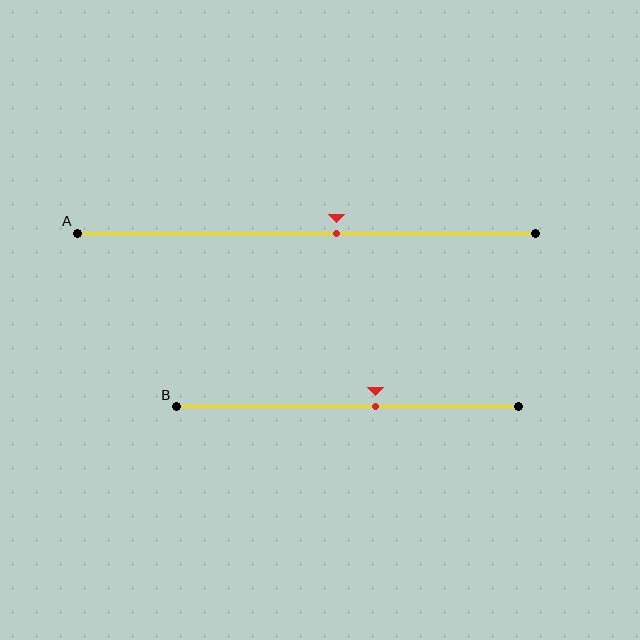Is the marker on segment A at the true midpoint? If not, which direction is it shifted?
No, the marker on segment A is shifted to the right by about 7% of the segment length.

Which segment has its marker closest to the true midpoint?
Segment A has its marker closest to the true midpoint.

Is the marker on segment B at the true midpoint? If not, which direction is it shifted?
No, the marker on segment B is shifted to the right by about 8% of the segment length.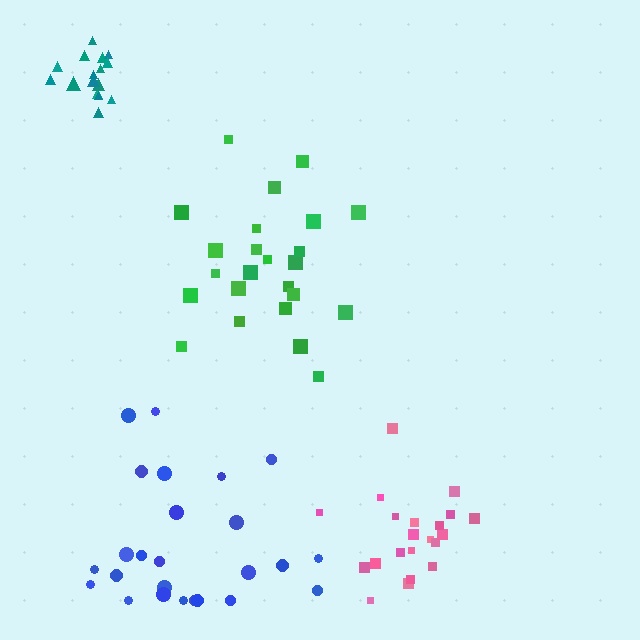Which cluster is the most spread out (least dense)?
Green.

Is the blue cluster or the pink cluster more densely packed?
Pink.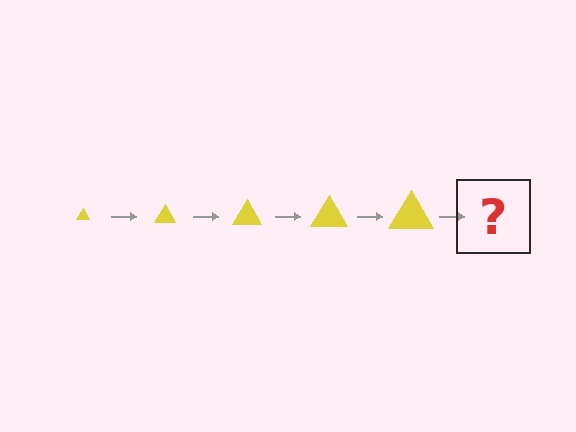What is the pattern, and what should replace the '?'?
The pattern is that the triangle gets progressively larger each step. The '?' should be a yellow triangle, larger than the previous one.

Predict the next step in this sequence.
The next step is a yellow triangle, larger than the previous one.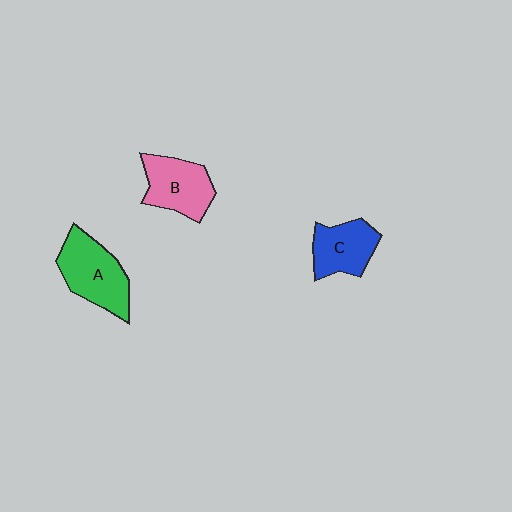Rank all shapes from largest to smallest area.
From largest to smallest: A (green), B (pink), C (blue).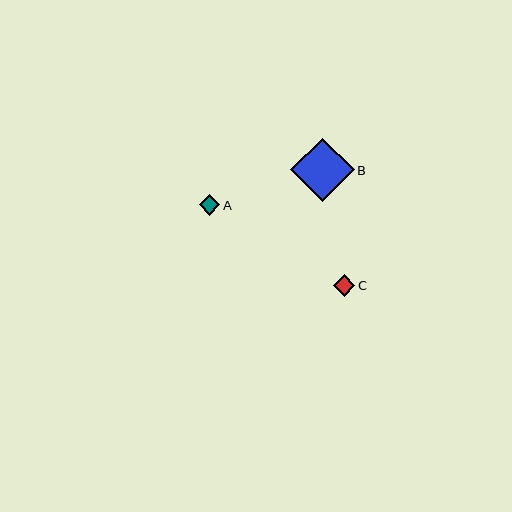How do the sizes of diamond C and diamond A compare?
Diamond C and diamond A are approximately the same size.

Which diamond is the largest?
Diamond B is the largest with a size of approximately 63 pixels.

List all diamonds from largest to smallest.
From largest to smallest: B, C, A.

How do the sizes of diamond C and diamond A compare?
Diamond C and diamond A are approximately the same size.